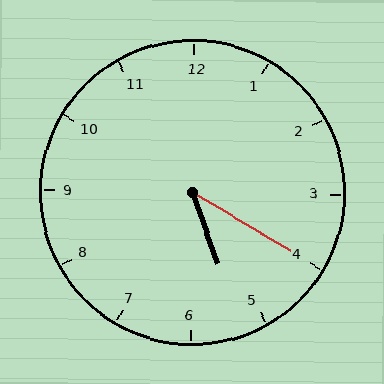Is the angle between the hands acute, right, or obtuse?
It is acute.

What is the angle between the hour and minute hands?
Approximately 40 degrees.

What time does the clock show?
5:20.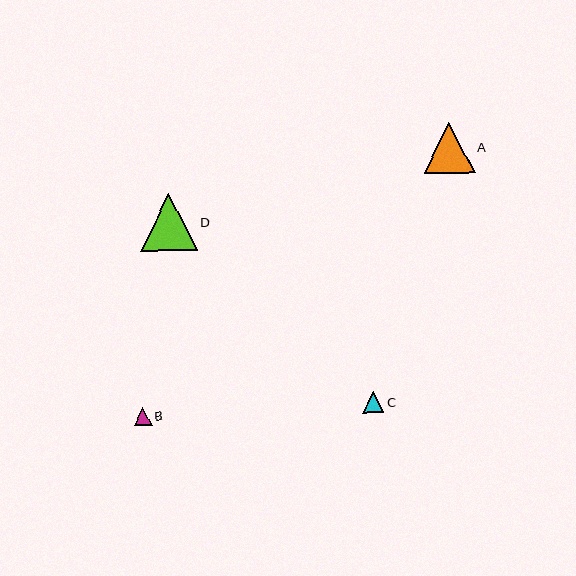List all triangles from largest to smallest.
From largest to smallest: D, A, C, B.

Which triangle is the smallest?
Triangle B is the smallest with a size of approximately 18 pixels.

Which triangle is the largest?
Triangle D is the largest with a size of approximately 56 pixels.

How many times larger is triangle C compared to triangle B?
Triangle C is approximately 1.1 times the size of triangle B.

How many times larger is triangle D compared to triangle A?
Triangle D is approximately 1.1 times the size of triangle A.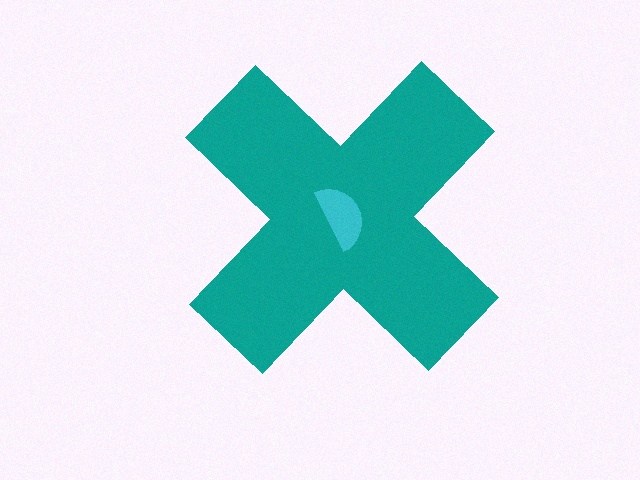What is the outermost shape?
The teal cross.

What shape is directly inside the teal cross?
The cyan semicircle.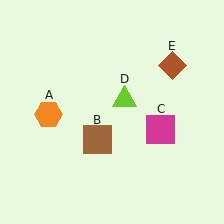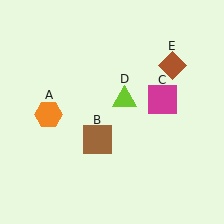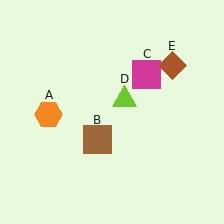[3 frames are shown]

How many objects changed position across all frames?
1 object changed position: magenta square (object C).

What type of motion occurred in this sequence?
The magenta square (object C) rotated counterclockwise around the center of the scene.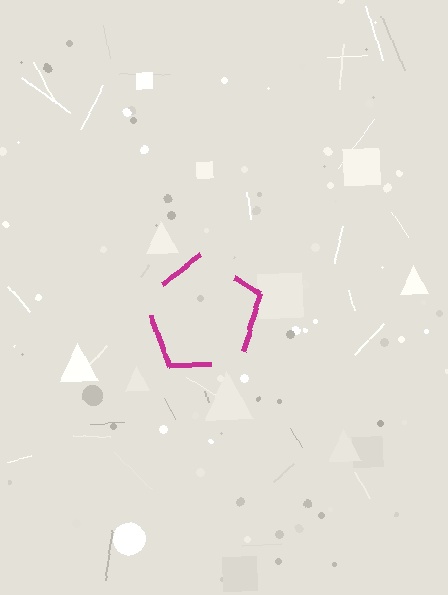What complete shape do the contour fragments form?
The contour fragments form a pentagon.